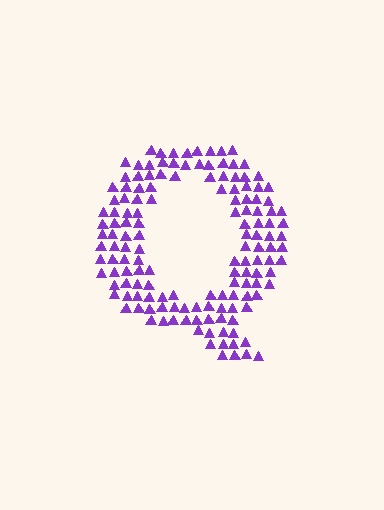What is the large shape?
The large shape is the letter Q.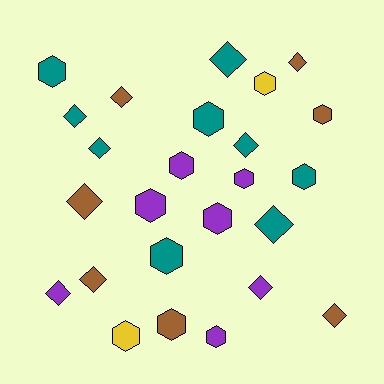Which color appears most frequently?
Teal, with 9 objects.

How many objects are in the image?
There are 25 objects.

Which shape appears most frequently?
Hexagon, with 13 objects.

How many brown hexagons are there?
There are 2 brown hexagons.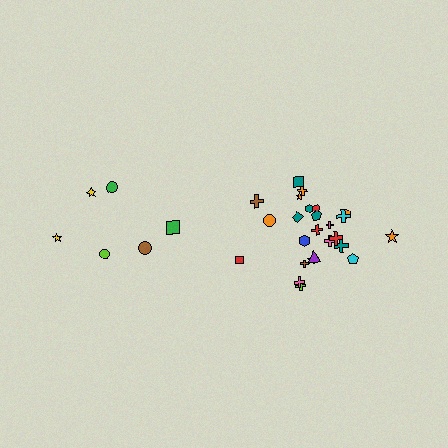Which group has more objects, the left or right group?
The right group.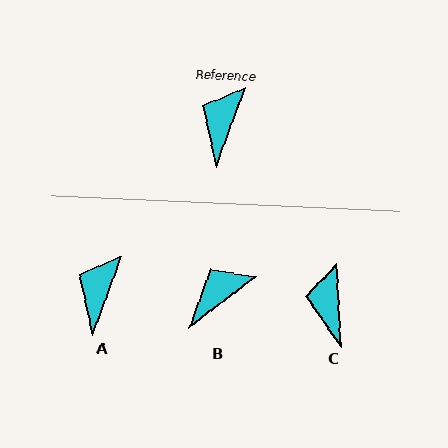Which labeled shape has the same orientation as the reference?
A.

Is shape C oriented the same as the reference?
No, it is off by about 23 degrees.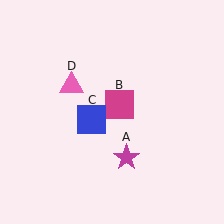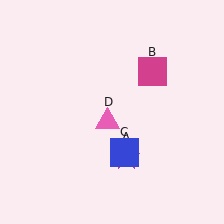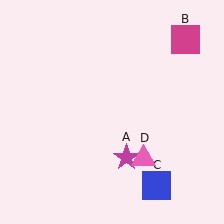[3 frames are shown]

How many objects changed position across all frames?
3 objects changed position: magenta square (object B), blue square (object C), pink triangle (object D).